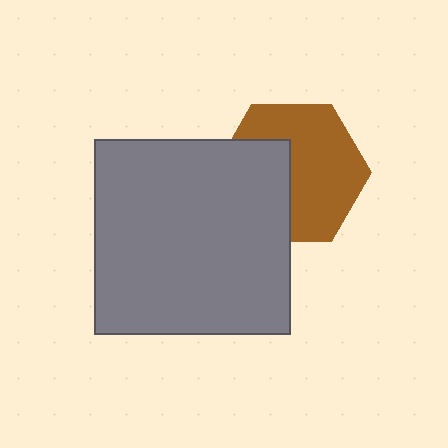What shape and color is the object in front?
The object in front is a gray square.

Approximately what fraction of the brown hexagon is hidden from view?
Roughly 39% of the brown hexagon is hidden behind the gray square.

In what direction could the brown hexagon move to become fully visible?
The brown hexagon could move right. That would shift it out from behind the gray square entirely.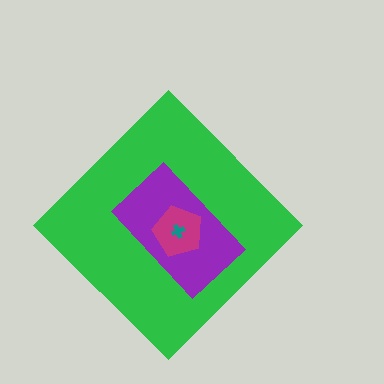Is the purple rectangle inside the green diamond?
Yes.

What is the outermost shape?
The green diamond.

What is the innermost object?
The teal cross.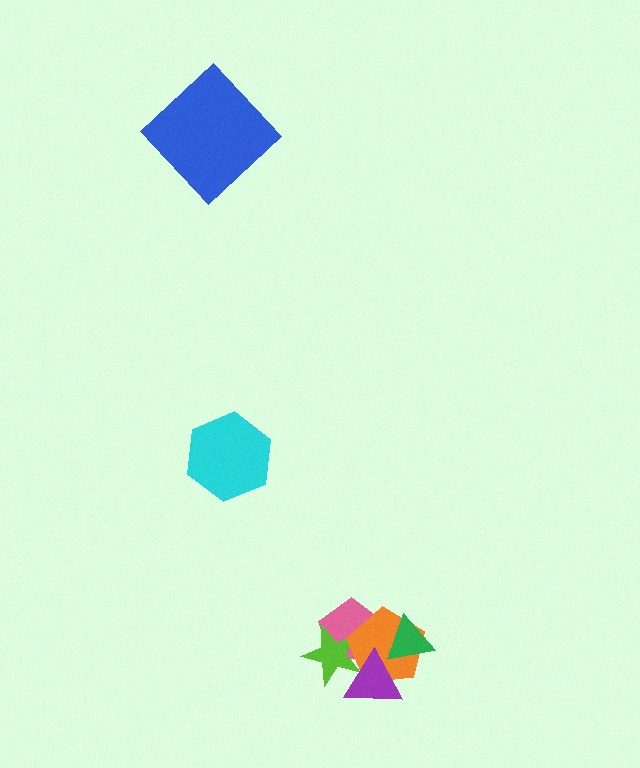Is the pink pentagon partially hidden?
Yes, it is partially covered by another shape.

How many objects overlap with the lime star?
3 objects overlap with the lime star.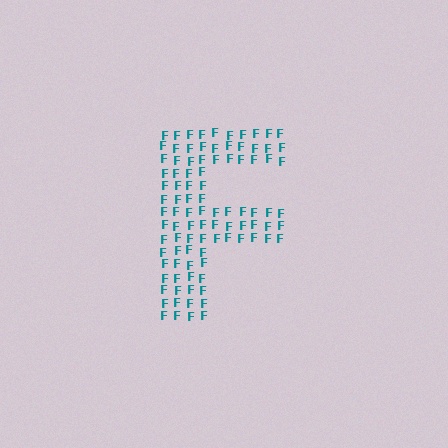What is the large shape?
The large shape is the letter F.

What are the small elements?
The small elements are letter F's.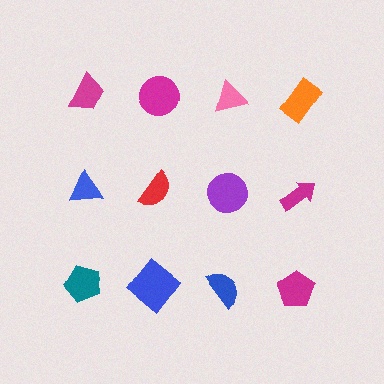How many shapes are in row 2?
4 shapes.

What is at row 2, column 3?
A purple circle.